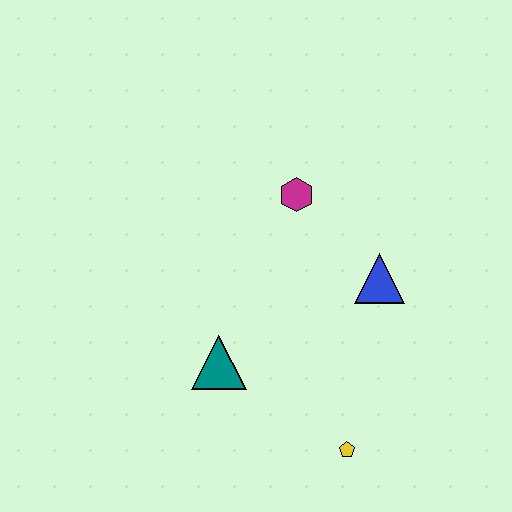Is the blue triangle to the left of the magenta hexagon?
No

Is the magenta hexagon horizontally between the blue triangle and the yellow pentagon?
No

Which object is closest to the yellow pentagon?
The teal triangle is closest to the yellow pentagon.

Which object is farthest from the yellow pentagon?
The magenta hexagon is farthest from the yellow pentagon.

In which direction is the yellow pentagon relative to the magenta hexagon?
The yellow pentagon is below the magenta hexagon.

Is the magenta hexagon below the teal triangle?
No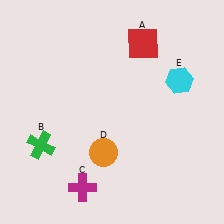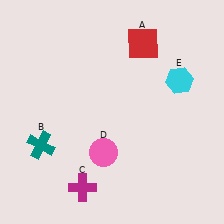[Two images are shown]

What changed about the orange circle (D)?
In Image 1, D is orange. In Image 2, it changed to pink.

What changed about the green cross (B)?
In Image 1, B is green. In Image 2, it changed to teal.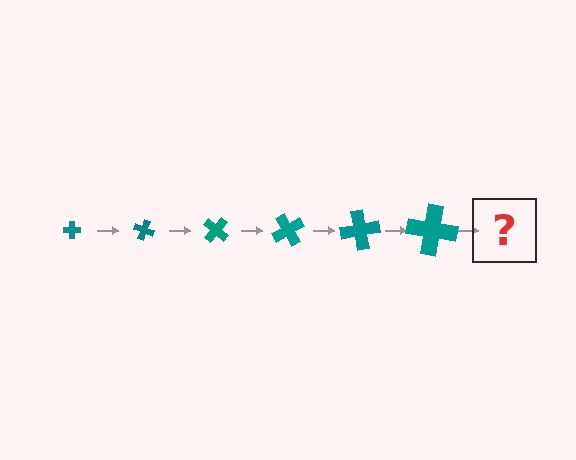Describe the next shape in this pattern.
It should be a cross, larger than the previous one and rotated 120 degrees from the start.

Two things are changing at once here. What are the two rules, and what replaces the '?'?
The two rules are that the cross grows larger each step and it rotates 20 degrees each step. The '?' should be a cross, larger than the previous one and rotated 120 degrees from the start.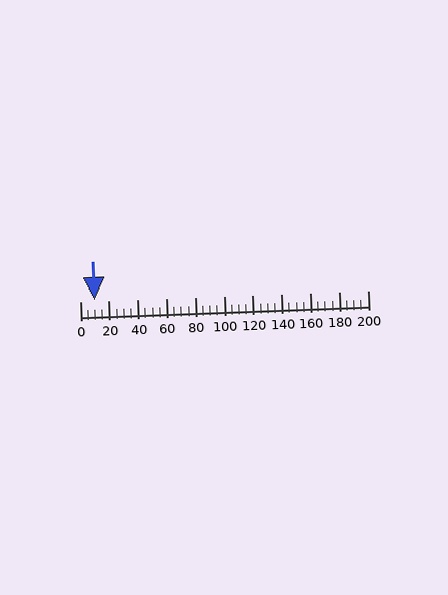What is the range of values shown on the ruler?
The ruler shows values from 0 to 200.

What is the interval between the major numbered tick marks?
The major tick marks are spaced 20 units apart.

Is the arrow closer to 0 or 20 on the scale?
The arrow is closer to 20.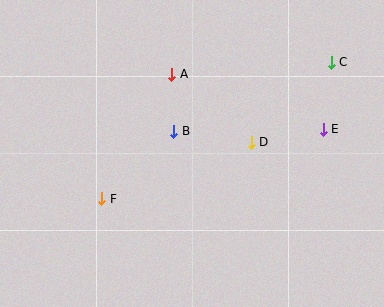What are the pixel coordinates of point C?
Point C is at (331, 62).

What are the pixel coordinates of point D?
Point D is at (251, 142).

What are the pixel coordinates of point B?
Point B is at (174, 131).